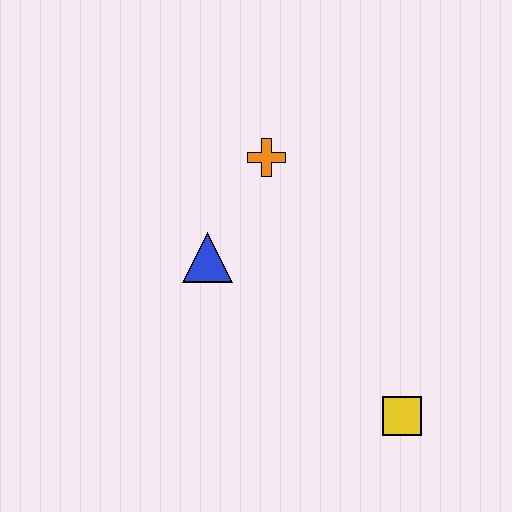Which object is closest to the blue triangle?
The orange cross is closest to the blue triangle.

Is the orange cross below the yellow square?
No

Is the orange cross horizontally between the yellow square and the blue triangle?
Yes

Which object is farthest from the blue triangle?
The yellow square is farthest from the blue triangle.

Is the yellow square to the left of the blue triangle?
No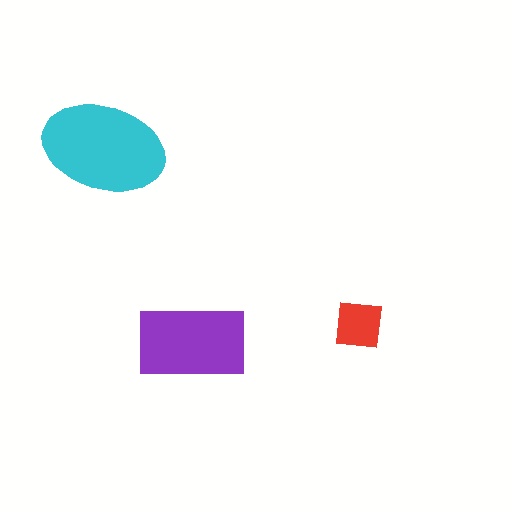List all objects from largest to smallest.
The cyan ellipse, the purple rectangle, the red square.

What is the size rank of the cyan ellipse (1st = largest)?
1st.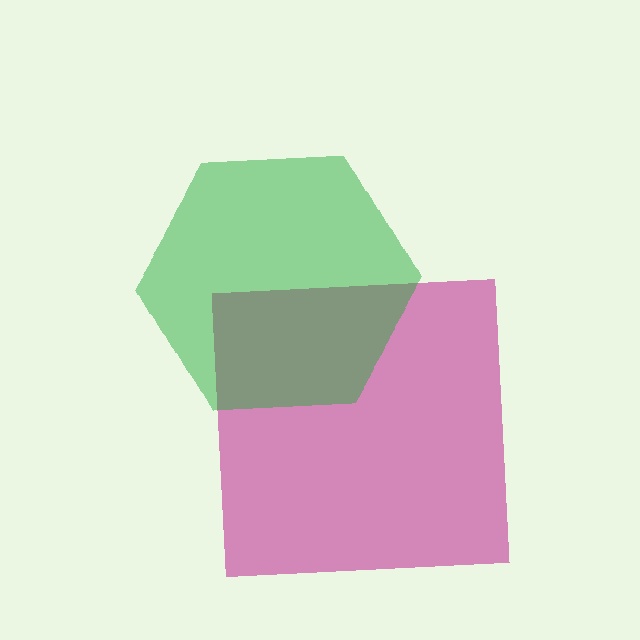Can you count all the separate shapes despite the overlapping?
Yes, there are 2 separate shapes.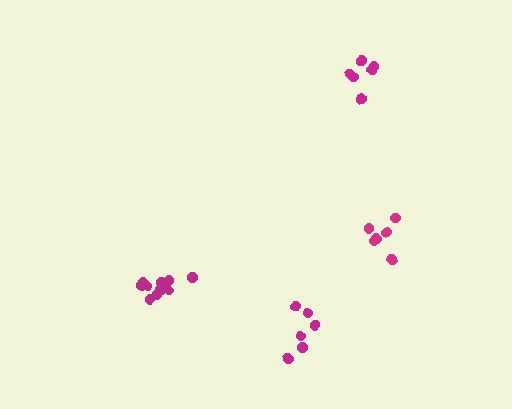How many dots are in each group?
Group 1: 6 dots, Group 2: 6 dots, Group 3: 11 dots, Group 4: 6 dots (29 total).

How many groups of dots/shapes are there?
There are 4 groups.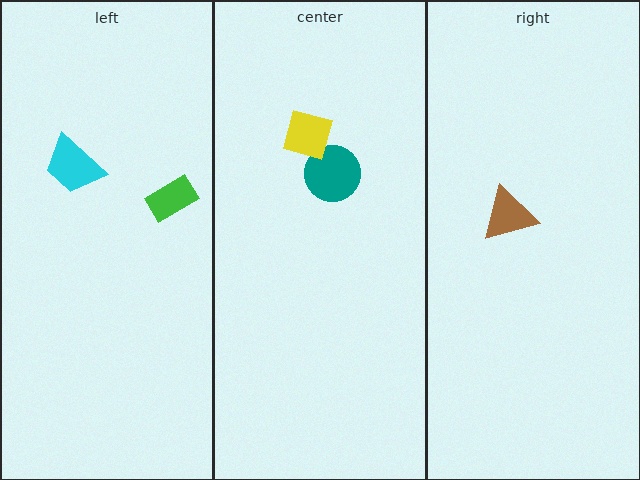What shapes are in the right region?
The brown triangle.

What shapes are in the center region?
The teal circle, the yellow square.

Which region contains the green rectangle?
The left region.